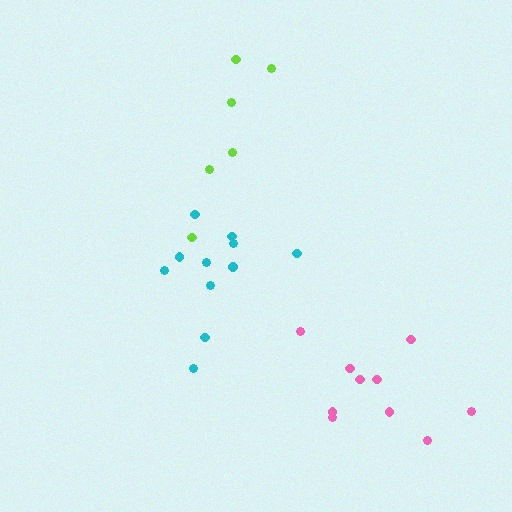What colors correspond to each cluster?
The clusters are colored: cyan, lime, pink.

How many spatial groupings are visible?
There are 3 spatial groupings.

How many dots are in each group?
Group 1: 11 dots, Group 2: 6 dots, Group 3: 10 dots (27 total).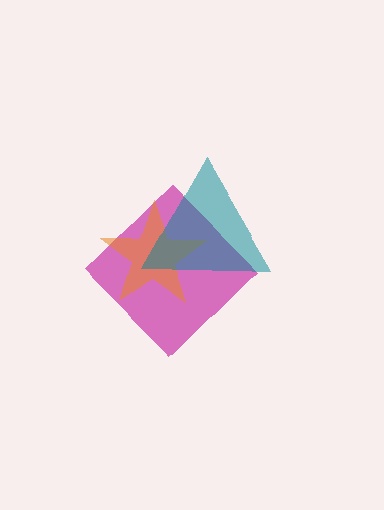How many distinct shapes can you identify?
There are 3 distinct shapes: a magenta diamond, an orange star, a teal triangle.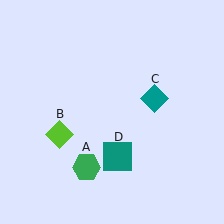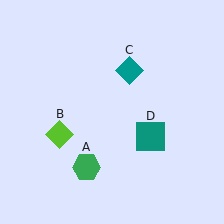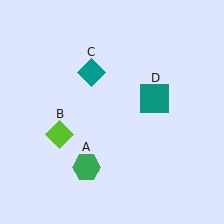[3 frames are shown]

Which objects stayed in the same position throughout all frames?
Green hexagon (object A) and lime diamond (object B) remained stationary.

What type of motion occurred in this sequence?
The teal diamond (object C), teal square (object D) rotated counterclockwise around the center of the scene.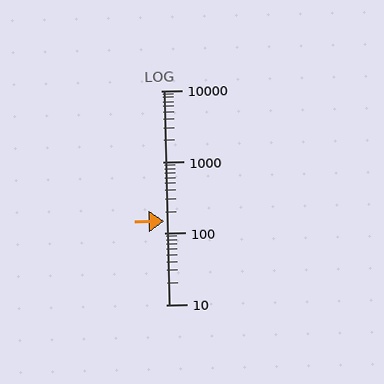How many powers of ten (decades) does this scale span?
The scale spans 3 decades, from 10 to 10000.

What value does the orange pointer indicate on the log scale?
The pointer indicates approximately 150.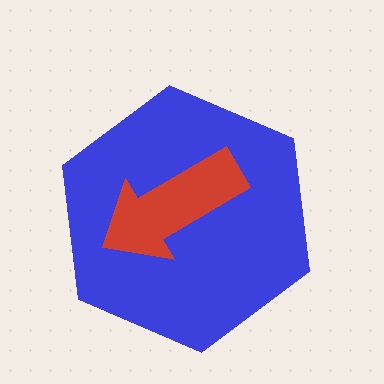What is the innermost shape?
The red arrow.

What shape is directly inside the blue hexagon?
The red arrow.